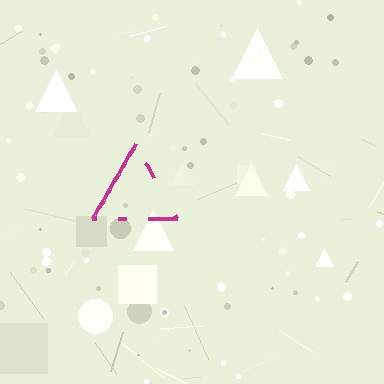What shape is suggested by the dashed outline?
The dashed outline suggests a triangle.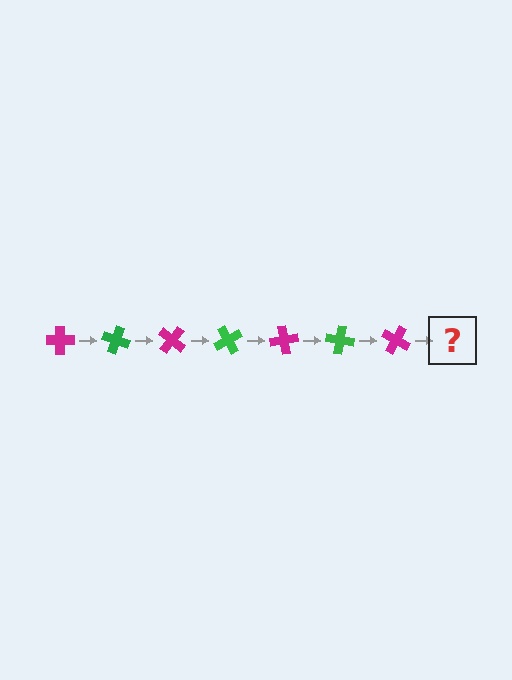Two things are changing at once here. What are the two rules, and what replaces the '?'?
The two rules are that it rotates 20 degrees each step and the color cycles through magenta and green. The '?' should be a green cross, rotated 140 degrees from the start.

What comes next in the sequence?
The next element should be a green cross, rotated 140 degrees from the start.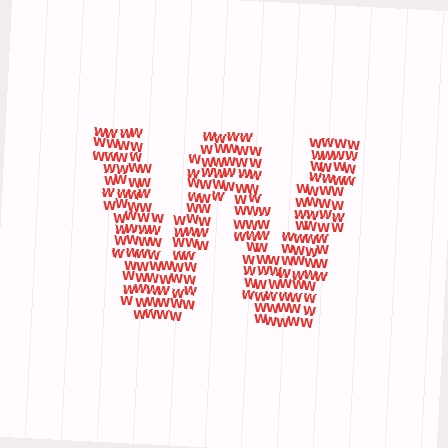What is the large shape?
The large shape is the letter W.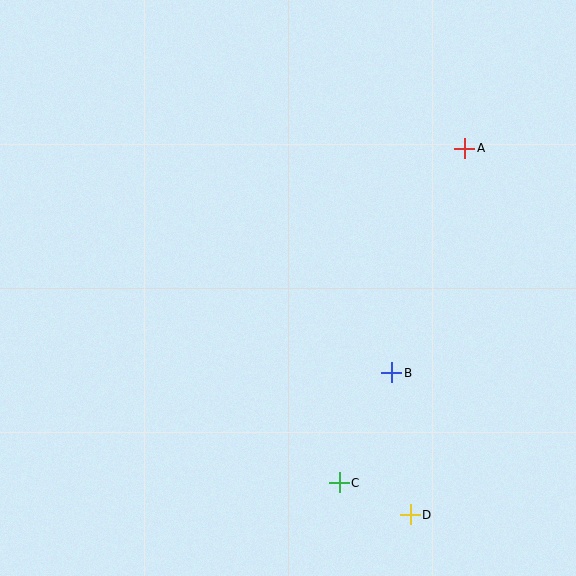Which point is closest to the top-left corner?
Point A is closest to the top-left corner.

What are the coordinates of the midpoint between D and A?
The midpoint between D and A is at (438, 332).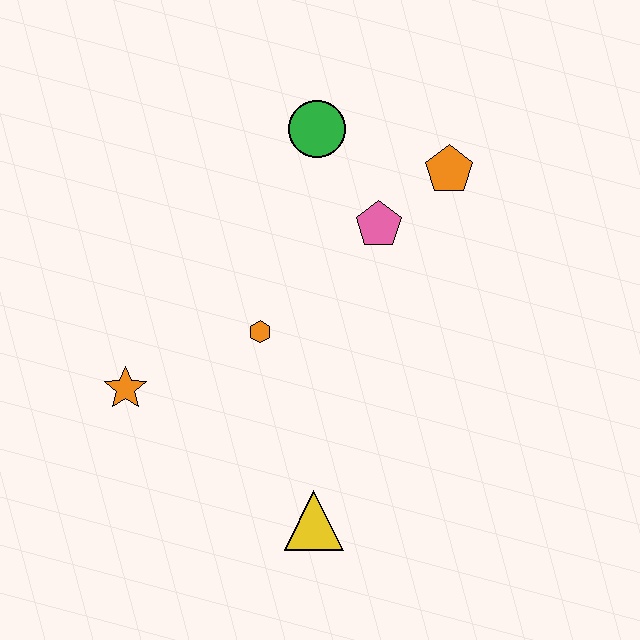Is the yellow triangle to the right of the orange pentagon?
No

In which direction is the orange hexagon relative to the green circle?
The orange hexagon is below the green circle.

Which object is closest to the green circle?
The pink pentagon is closest to the green circle.